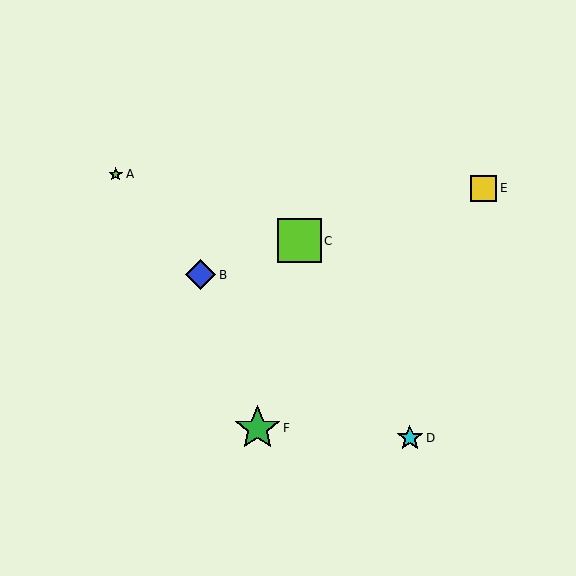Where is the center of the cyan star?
The center of the cyan star is at (410, 438).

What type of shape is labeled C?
Shape C is a lime square.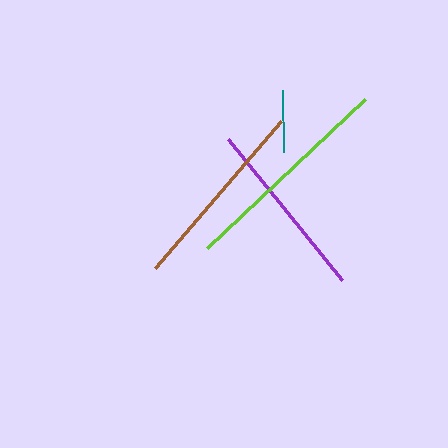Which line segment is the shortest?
The teal line is the shortest at approximately 63 pixels.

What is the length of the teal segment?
The teal segment is approximately 63 pixels long.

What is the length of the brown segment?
The brown segment is approximately 194 pixels long.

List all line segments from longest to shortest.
From longest to shortest: lime, brown, purple, teal.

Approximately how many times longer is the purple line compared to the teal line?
The purple line is approximately 2.9 times the length of the teal line.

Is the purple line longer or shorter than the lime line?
The lime line is longer than the purple line.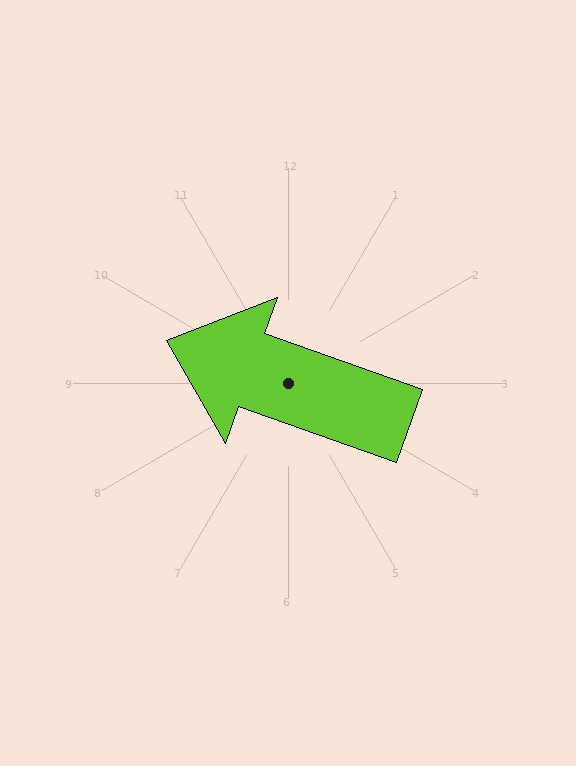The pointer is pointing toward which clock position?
Roughly 10 o'clock.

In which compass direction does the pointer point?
West.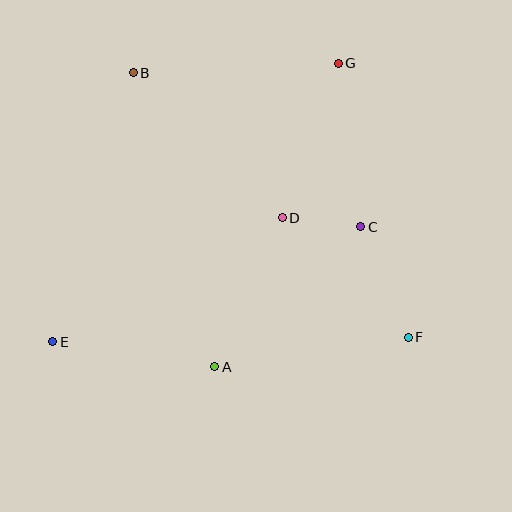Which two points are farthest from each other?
Points E and G are farthest from each other.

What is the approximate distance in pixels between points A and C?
The distance between A and C is approximately 202 pixels.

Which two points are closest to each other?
Points C and D are closest to each other.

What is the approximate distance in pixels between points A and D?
The distance between A and D is approximately 164 pixels.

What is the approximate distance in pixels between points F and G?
The distance between F and G is approximately 282 pixels.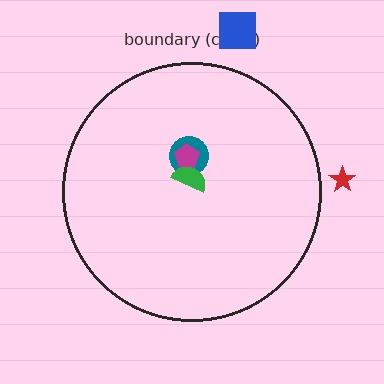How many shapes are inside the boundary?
3 inside, 2 outside.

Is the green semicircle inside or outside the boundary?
Inside.